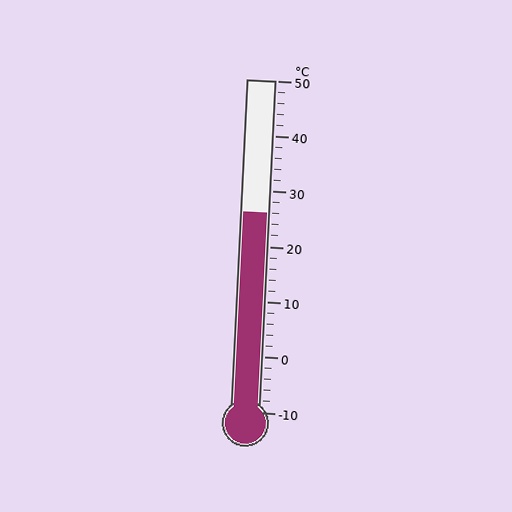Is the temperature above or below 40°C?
The temperature is below 40°C.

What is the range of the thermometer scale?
The thermometer scale ranges from -10°C to 50°C.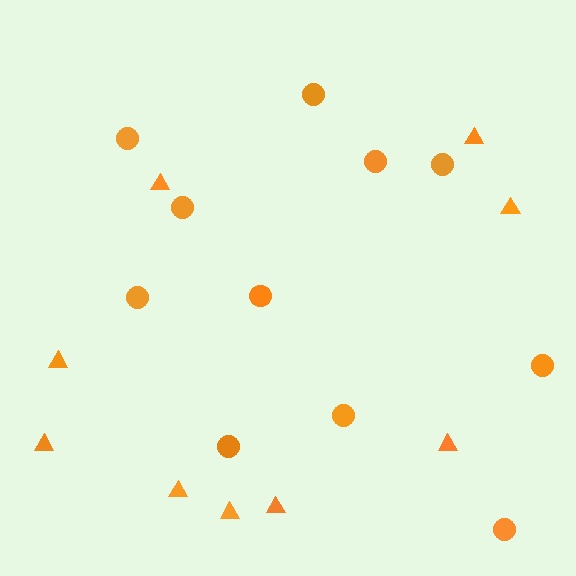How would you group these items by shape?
There are 2 groups: one group of circles (11) and one group of triangles (9).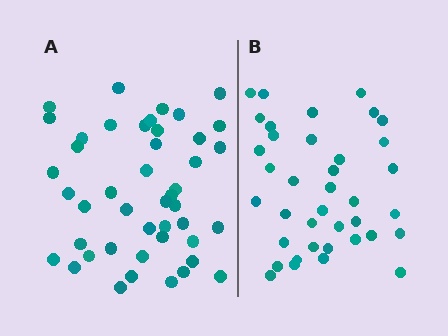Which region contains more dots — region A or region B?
Region A (the left region) has more dots.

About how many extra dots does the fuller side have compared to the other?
Region A has roughly 8 or so more dots than region B.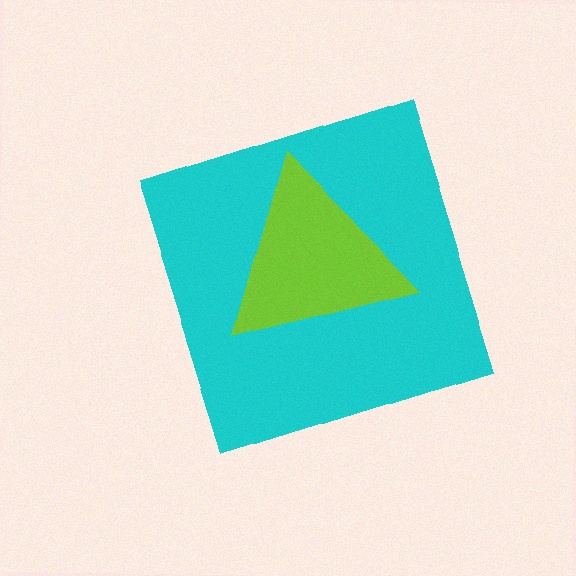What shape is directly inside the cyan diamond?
The lime triangle.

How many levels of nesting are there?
2.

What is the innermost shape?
The lime triangle.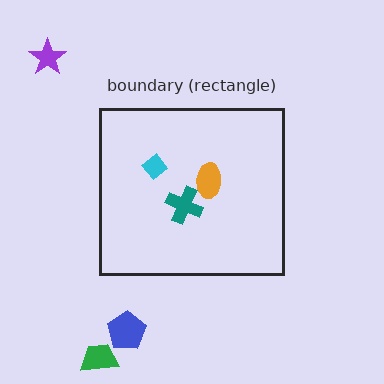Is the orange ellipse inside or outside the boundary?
Inside.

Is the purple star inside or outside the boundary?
Outside.